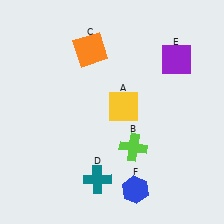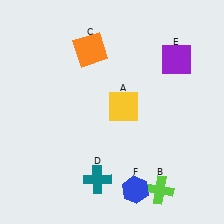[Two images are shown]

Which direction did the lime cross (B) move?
The lime cross (B) moved down.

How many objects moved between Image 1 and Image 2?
1 object moved between the two images.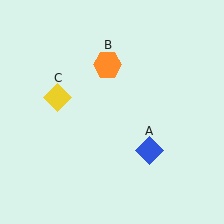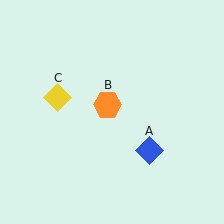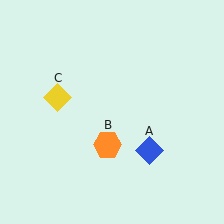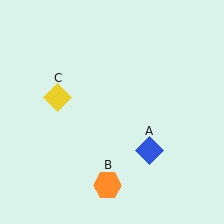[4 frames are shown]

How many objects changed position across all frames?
1 object changed position: orange hexagon (object B).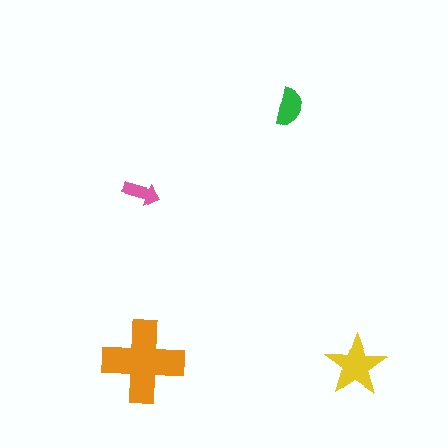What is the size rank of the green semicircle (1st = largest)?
3rd.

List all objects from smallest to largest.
The pink arrow, the green semicircle, the yellow star, the orange cross.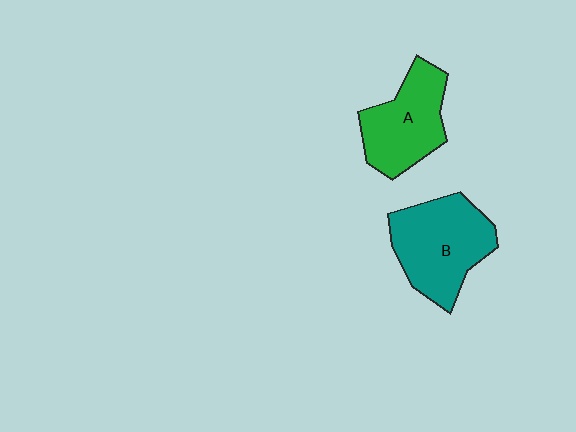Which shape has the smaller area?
Shape A (green).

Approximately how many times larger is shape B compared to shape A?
Approximately 1.2 times.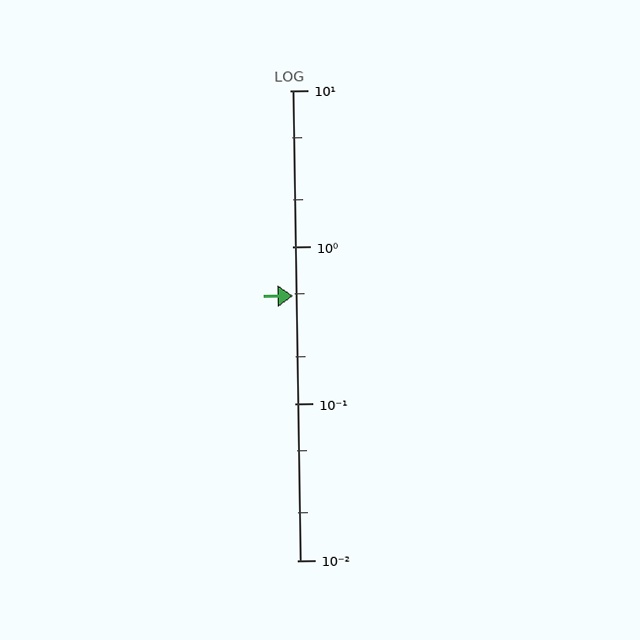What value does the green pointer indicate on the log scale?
The pointer indicates approximately 0.49.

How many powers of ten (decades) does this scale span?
The scale spans 3 decades, from 0.01 to 10.